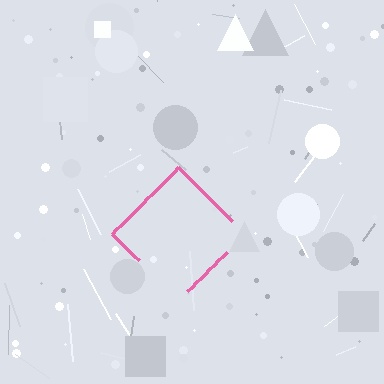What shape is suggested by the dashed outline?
The dashed outline suggests a diamond.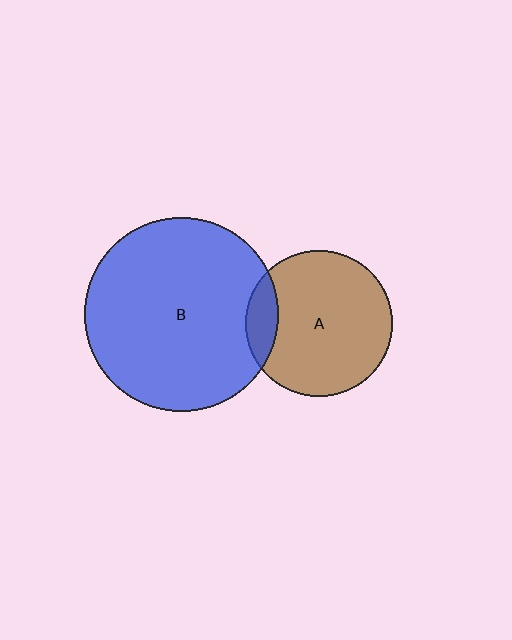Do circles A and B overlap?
Yes.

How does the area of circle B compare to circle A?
Approximately 1.8 times.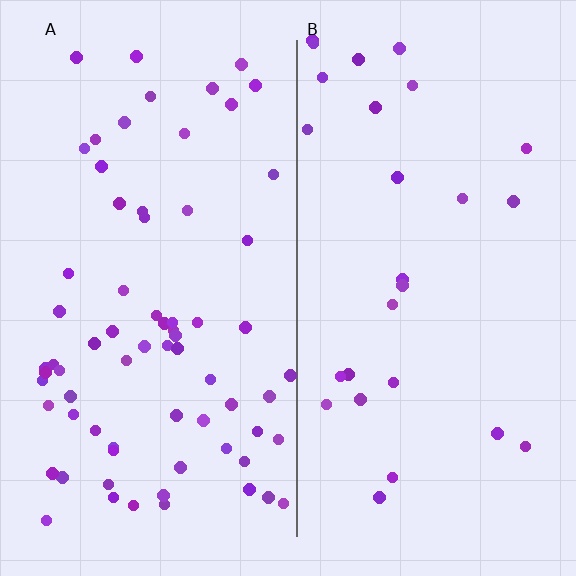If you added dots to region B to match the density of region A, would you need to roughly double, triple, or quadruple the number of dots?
Approximately triple.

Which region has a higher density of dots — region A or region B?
A (the left).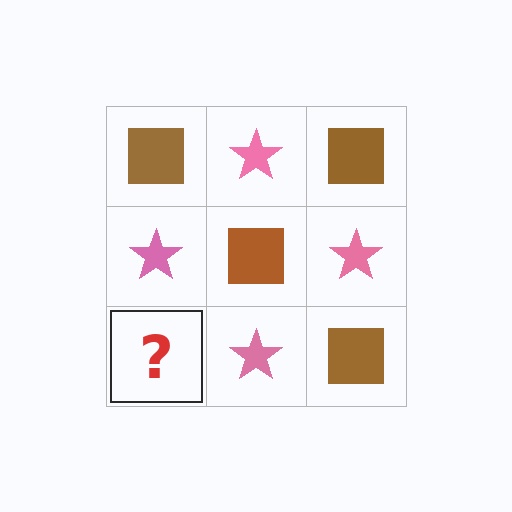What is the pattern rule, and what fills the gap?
The rule is that it alternates brown square and pink star in a checkerboard pattern. The gap should be filled with a brown square.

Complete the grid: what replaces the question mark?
The question mark should be replaced with a brown square.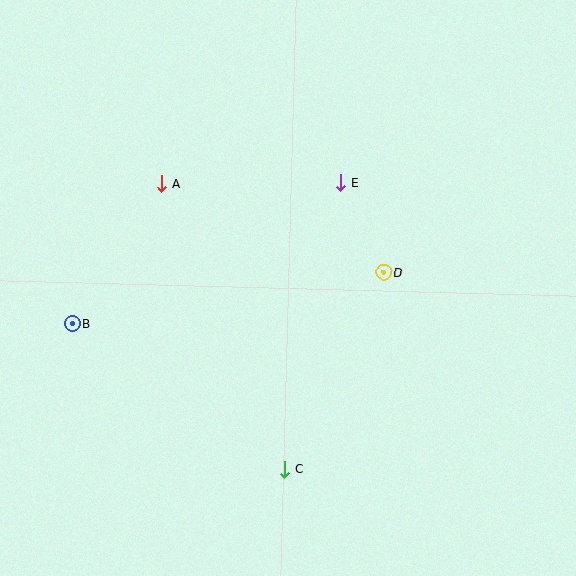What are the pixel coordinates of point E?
Point E is at (341, 183).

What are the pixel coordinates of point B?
Point B is at (72, 324).